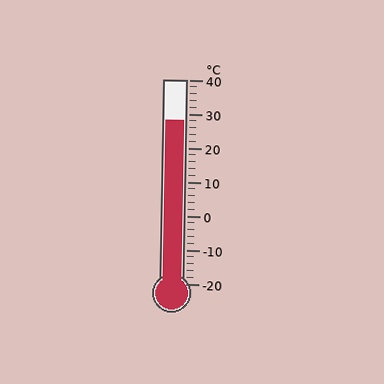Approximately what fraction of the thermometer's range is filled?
The thermometer is filled to approximately 80% of its range.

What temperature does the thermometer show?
The thermometer shows approximately 28°C.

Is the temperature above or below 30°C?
The temperature is below 30°C.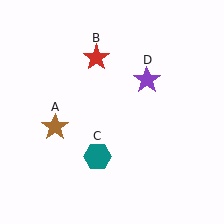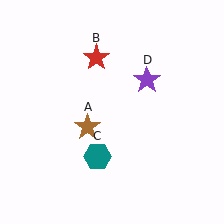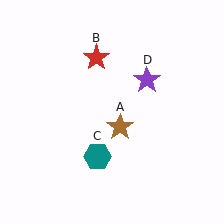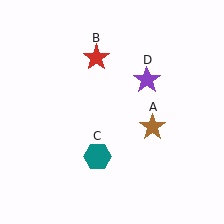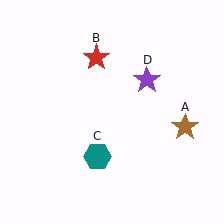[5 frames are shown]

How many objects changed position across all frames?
1 object changed position: brown star (object A).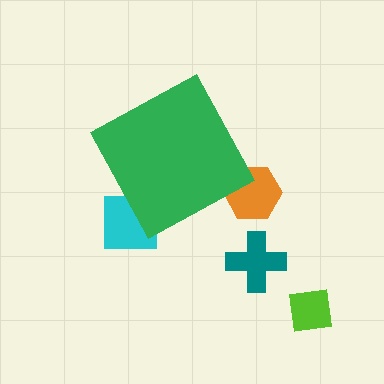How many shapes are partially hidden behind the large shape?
2 shapes are partially hidden.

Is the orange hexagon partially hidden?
Yes, the orange hexagon is partially hidden behind the green diamond.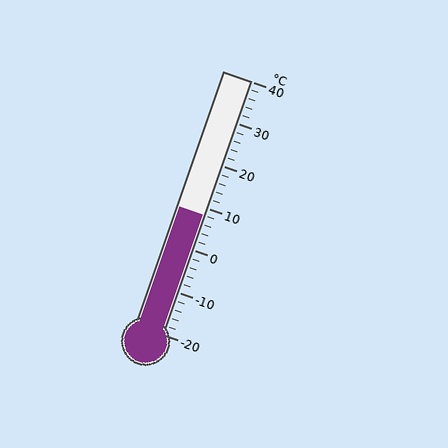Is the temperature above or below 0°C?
The temperature is above 0°C.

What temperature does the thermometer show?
The thermometer shows approximately 8°C.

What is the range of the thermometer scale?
The thermometer scale ranges from -20°C to 40°C.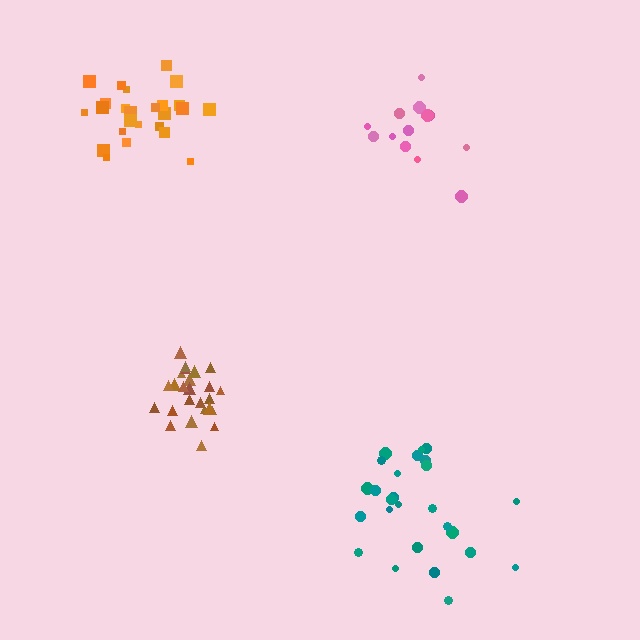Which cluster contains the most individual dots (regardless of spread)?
Teal (26).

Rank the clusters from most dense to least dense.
brown, orange, teal, pink.